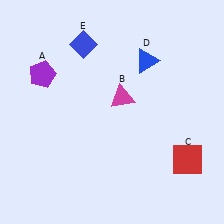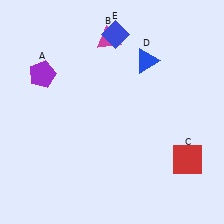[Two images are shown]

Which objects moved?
The objects that moved are: the magenta triangle (B), the blue diamond (E).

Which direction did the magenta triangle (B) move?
The magenta triangle (B) moved up.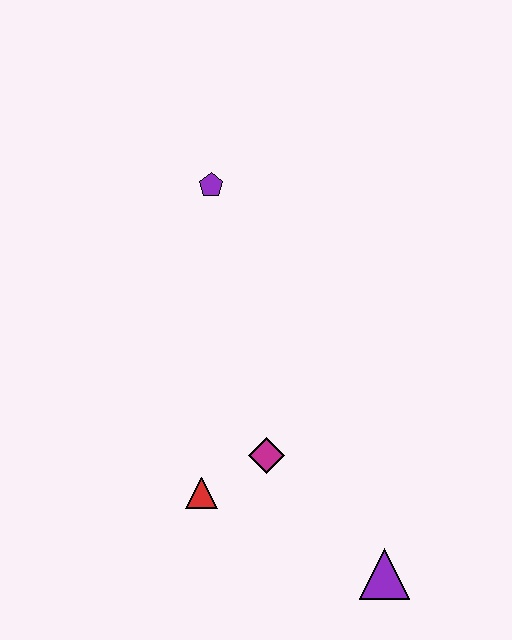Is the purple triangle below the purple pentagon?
Yes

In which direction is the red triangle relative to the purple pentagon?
The red triangle is below the purple pentagon.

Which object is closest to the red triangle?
The magenta diamond is closest to the red triangle.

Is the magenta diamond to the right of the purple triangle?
No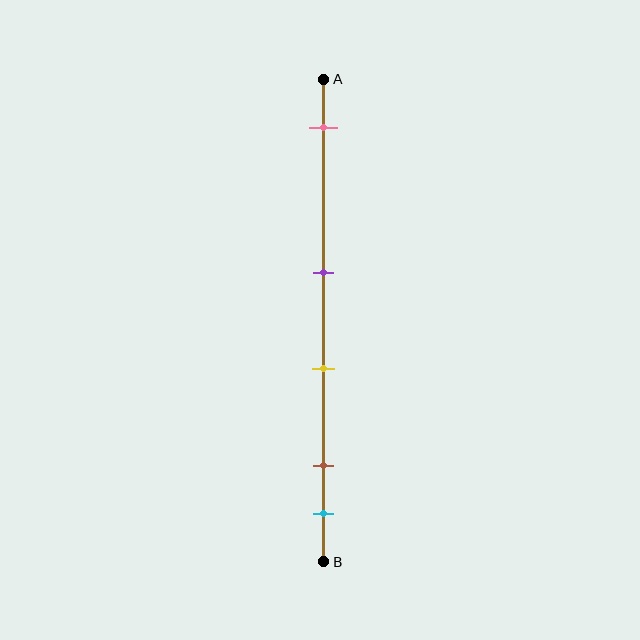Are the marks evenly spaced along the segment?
No, the marks are not evenly spaced.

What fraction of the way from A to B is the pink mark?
The pink mark is approximately 10% (0.1) of the way from A to B.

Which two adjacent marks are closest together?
The brown and cyan marks are the closest adjacent pair.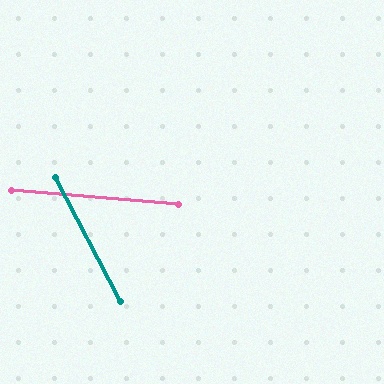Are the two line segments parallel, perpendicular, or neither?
Neither parallel nor perpendicular — they differ by about 58°.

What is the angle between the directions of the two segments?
Approximately 58 degrees.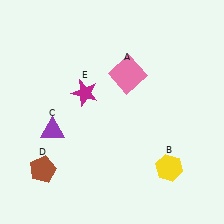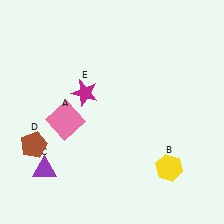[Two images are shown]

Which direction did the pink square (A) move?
The pink square (A) moved left.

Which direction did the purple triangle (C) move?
The purple triangle (C) moved down.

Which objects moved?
The objects that moved are: the pink square (A), the purple triangle (C), the brown pentagon (D).